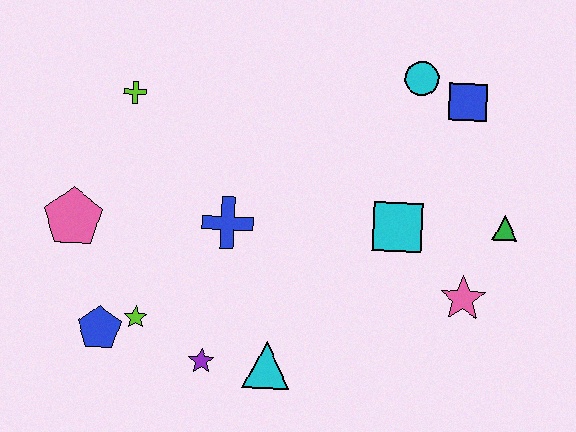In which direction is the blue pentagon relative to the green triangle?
The blue pentagon is to the left of the green triangle.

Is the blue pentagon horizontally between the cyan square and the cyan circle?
No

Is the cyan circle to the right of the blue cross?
Yes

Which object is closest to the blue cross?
The lime star is closest to the blue cross.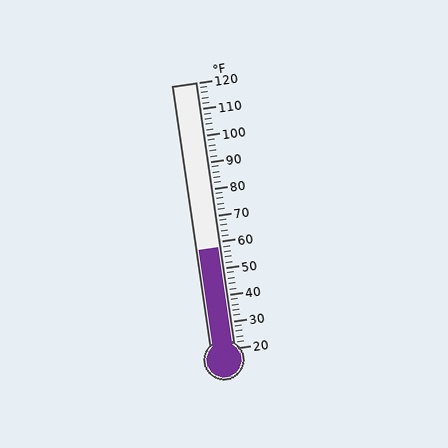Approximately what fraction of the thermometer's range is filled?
The thermometer is filled to approximately 40% of its range.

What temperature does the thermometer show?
The thermometer shows approximately 58°F.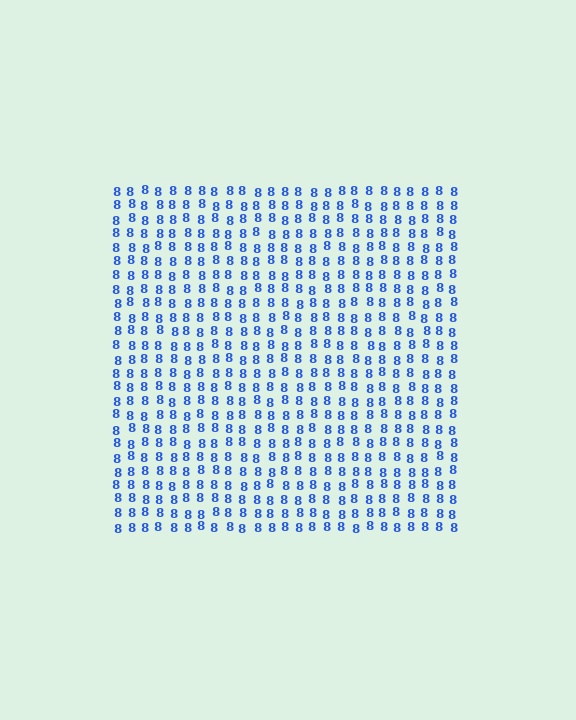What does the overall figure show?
The overall figure shows a square.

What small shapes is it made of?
It is made of small digit 8's.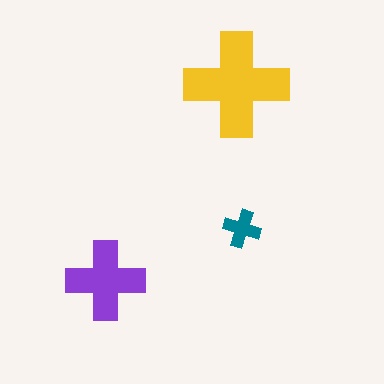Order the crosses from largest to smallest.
the yellow one, the purple one, the teal one.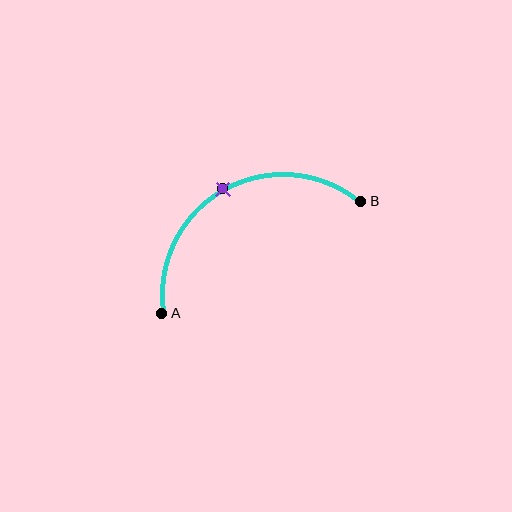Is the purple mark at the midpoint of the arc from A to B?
Yes. The purple mark lies on the arc at equal arc-length from both A and B — it is the arc midpoint.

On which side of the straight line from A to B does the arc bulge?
The arc bulges above the straight line connecting A and B.